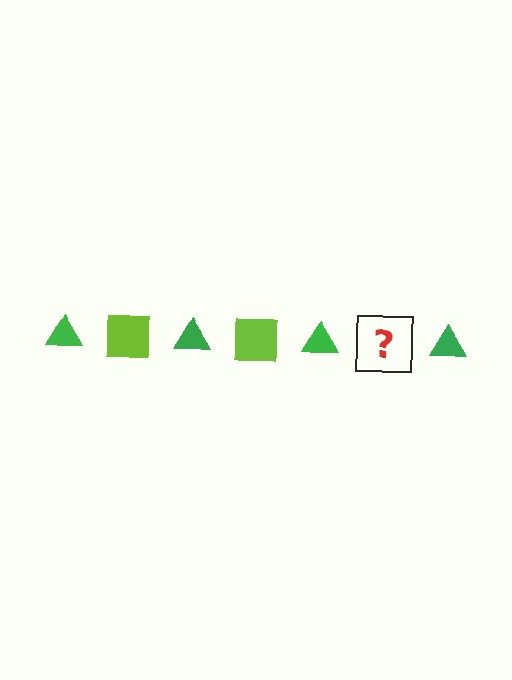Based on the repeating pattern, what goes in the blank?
The blank should be a lime square.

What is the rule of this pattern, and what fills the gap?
The rule is that the pattern alternates between green triangle and lime square. The gap should be filled with a lime square.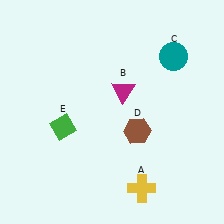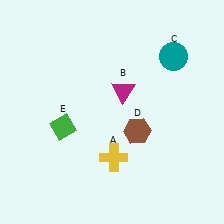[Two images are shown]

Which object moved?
The yellow cross (A) moved up.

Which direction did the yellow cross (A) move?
The yellow cross (A) moved up.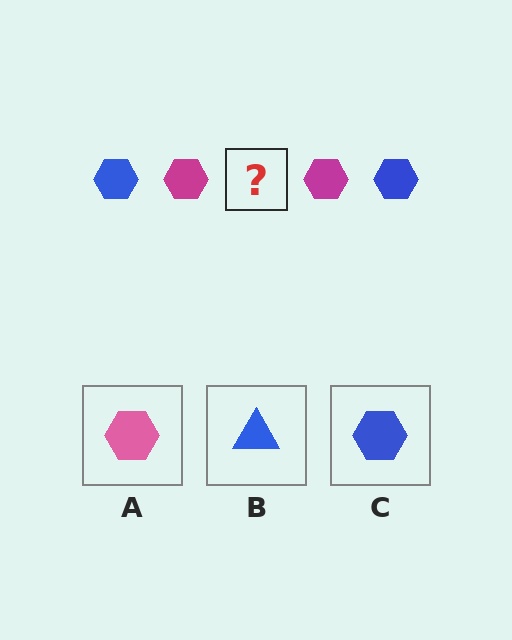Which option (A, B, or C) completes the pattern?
C.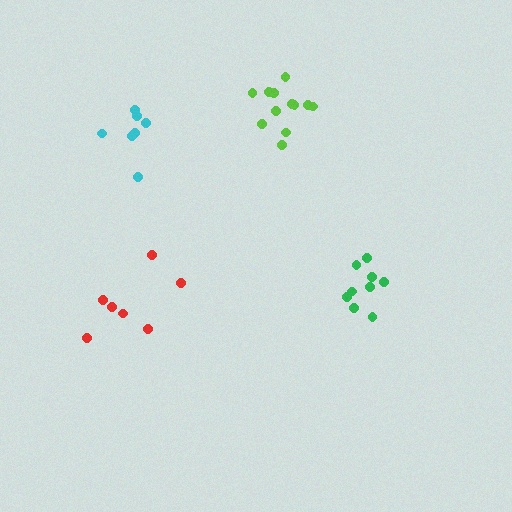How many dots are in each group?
Group 1: 7 dots, Group 2: 12 dots, Group 3: 9 dots, Group 4: 7 dots (35 total).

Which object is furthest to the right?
The green cluster is rightmost.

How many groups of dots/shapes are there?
There are 4 groups.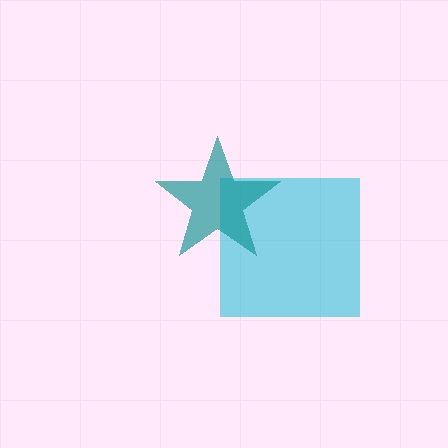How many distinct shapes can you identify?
There are 2 distinct shapes: a cyan square, a teal star.